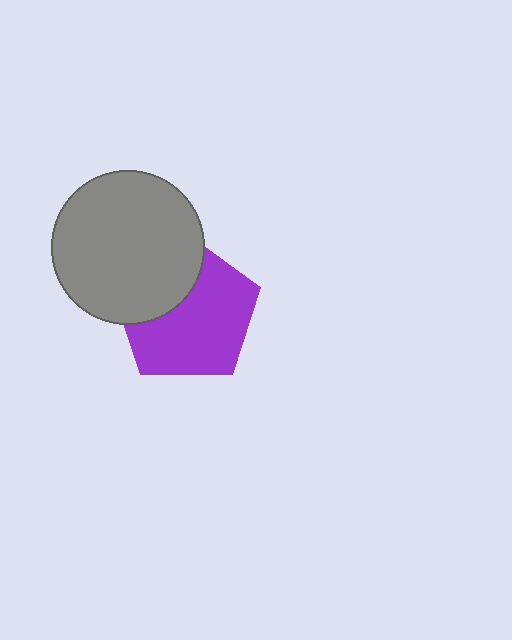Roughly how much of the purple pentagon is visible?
Most of it is visible (roughly 66%).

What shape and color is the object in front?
The object in front is a gray circle.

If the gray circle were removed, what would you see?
You would see the complete purple pentagon.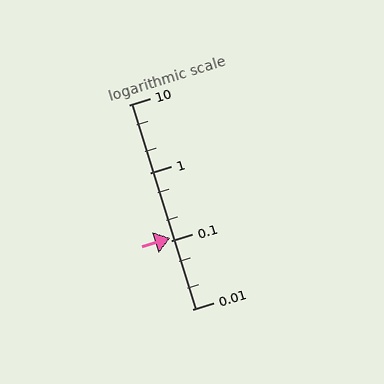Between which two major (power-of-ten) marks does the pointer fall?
The pointer is between 0.1 and 1.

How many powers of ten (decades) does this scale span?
The scale spans 3 decades, from 0.01 to 10.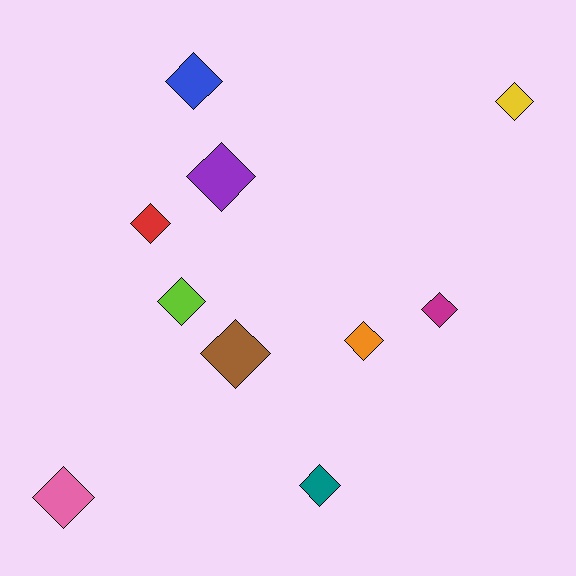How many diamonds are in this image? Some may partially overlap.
There are 10 diamonds.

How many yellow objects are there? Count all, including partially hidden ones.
There is 1 yellow object.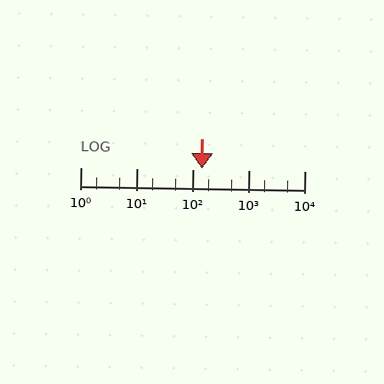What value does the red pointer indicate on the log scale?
The pointer indicates approximately 150.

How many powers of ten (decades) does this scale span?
The scale spans 4 decades, from 1 to 10000.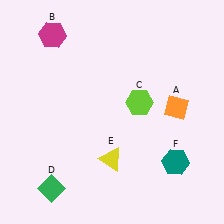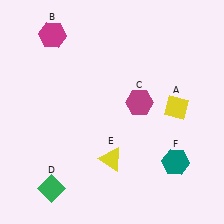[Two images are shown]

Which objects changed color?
A changed from orange to yellow. C changed from lime to magenta.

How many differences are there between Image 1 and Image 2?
There are 2 differences between the two images.